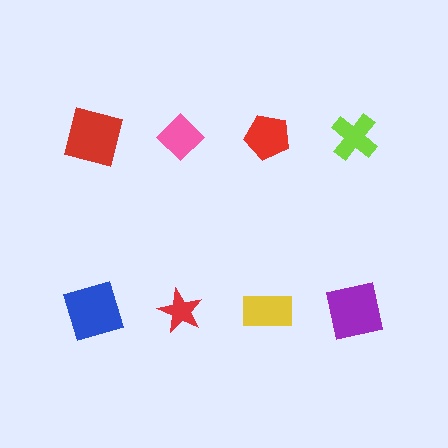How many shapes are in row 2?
4 shapes.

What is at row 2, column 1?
A blue square.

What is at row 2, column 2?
A red star.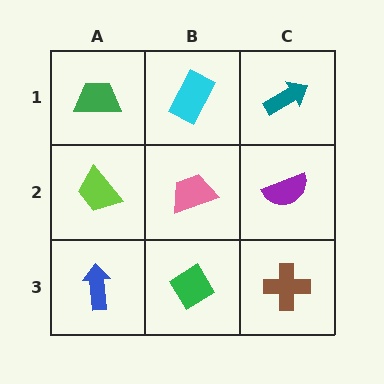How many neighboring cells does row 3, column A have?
2.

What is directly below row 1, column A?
A lime trapezoid.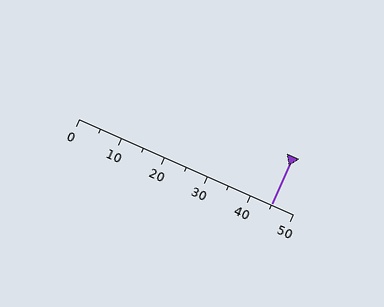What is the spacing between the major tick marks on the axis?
The major ticks are spaced 10 apart.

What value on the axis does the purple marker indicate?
The marker indicates approximately 45.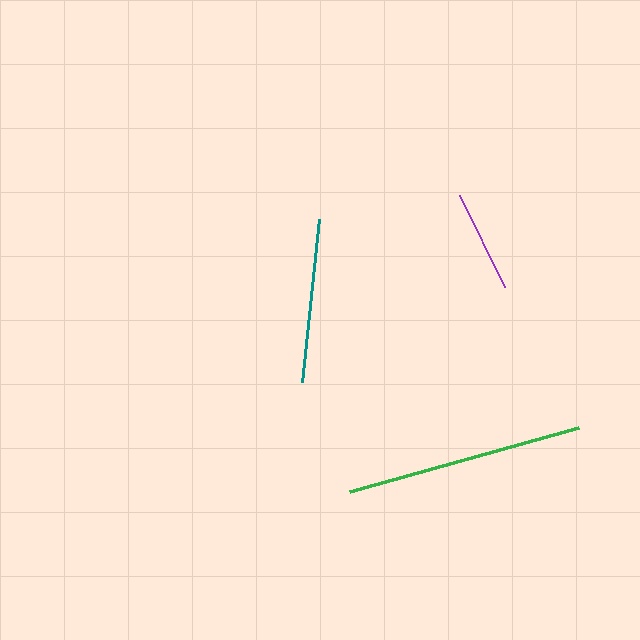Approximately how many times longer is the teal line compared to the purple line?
The teal line is approximately 1.6 times the length of the purple line.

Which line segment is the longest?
The green line is the longest at approximately 238 pixels.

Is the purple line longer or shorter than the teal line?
The teal line is longer than the purple line.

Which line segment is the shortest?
The purple line is the shortest at approximately 102 pixels.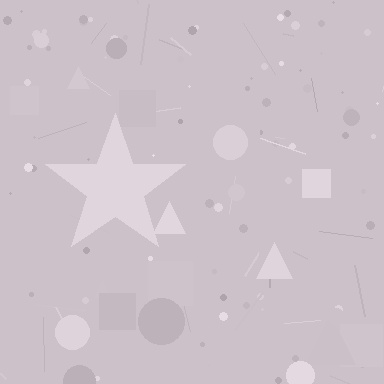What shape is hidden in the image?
A star is hidden in the image.